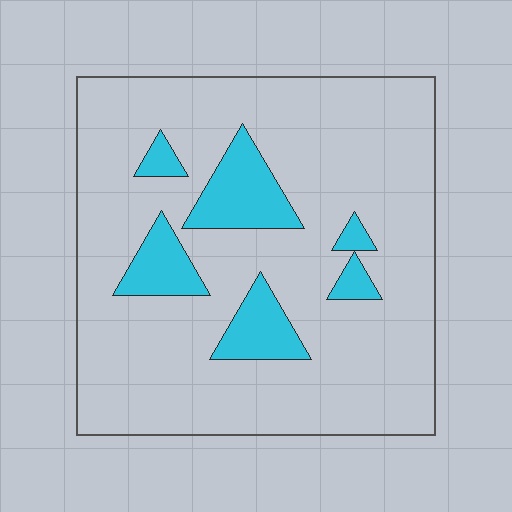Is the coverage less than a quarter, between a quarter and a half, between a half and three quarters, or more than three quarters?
Less than a quarter.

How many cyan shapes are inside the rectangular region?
6.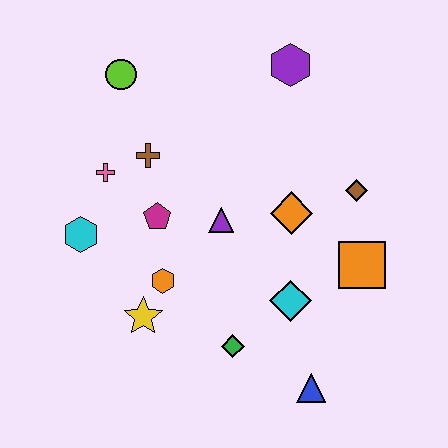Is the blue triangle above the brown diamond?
No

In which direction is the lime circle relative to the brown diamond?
The lime circle is to the left of the brown diamond.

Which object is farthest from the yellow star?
The purple hexagon is farthest from the yellow star.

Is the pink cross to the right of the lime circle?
No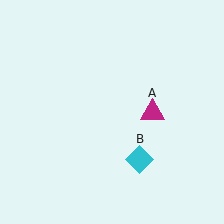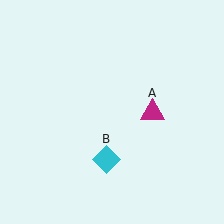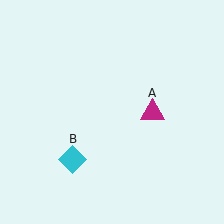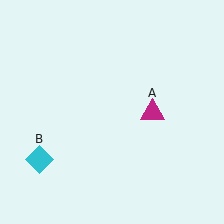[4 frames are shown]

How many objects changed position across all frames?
1 object changed position: cyan diamond (object B).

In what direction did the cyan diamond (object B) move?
The cyan diamond (object B) moved left.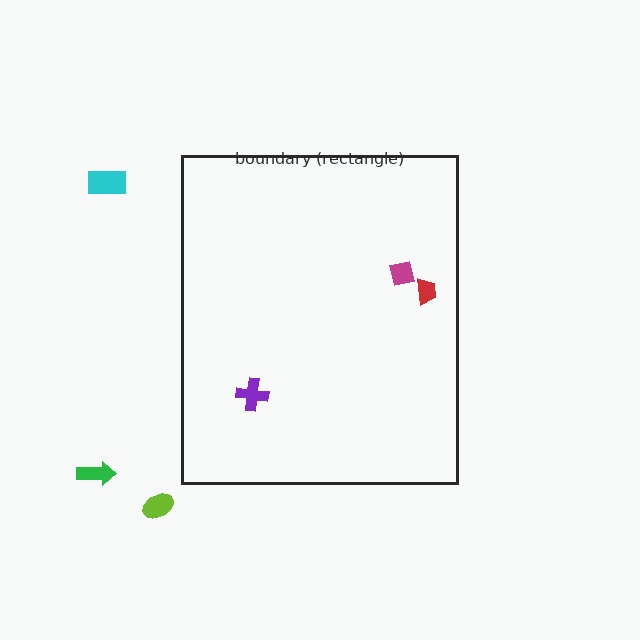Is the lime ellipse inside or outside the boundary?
Outside.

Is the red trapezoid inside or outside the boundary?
Inside.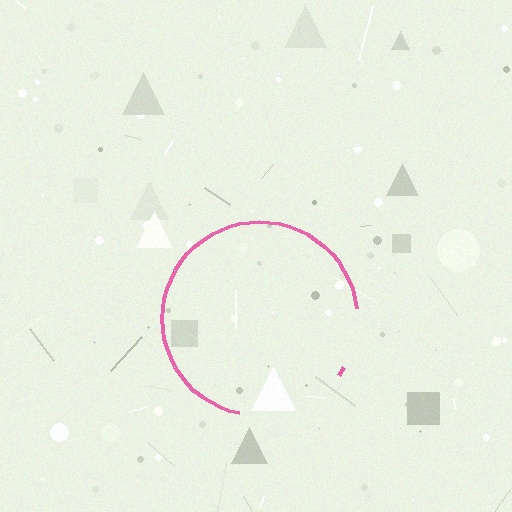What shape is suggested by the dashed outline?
The dashed outline suggests a circle.